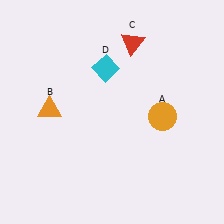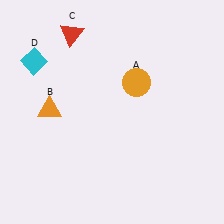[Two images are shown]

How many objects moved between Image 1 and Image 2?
3 objects moved between the two images.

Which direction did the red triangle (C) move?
The red triangle (C) moved left.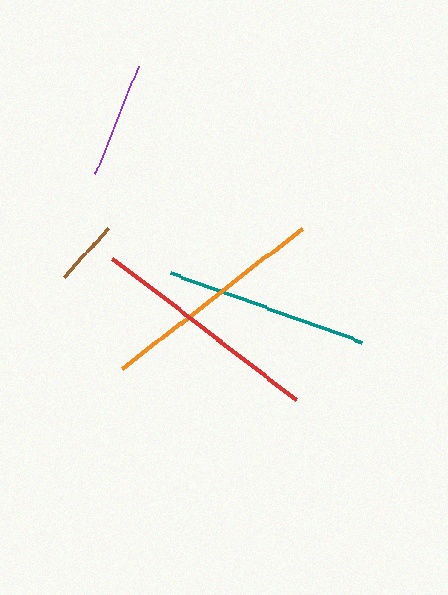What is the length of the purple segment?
The purple segment is approximately 116 pixels long.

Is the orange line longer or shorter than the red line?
The red line is longer than the orange line.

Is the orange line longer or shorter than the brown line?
The orange line is longer than the brown line.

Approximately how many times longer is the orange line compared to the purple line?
The orange line is approximately 2.0 times the length of the purple line.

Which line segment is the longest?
The red line is the longest at approximately 231 pixels.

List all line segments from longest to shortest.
From longest to shortest: red, orange, teal, purple, brown.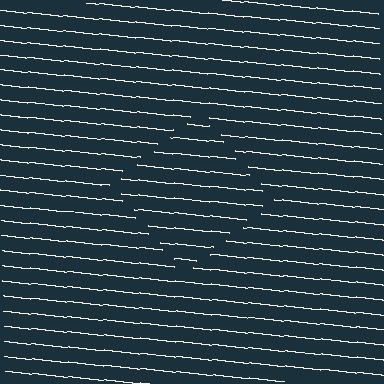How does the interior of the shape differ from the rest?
The interior of the shape contains the same grating, shifted by half a period — the contour is defined by the phase discontinuity where line-ends from the inner and outer gratings abut.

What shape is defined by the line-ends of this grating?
An illusory square. The interior of the shape contains the same grating, shifted by half a period — the contour is defined by the phase discontinuity where line-ends from the inner and outer gratings abut.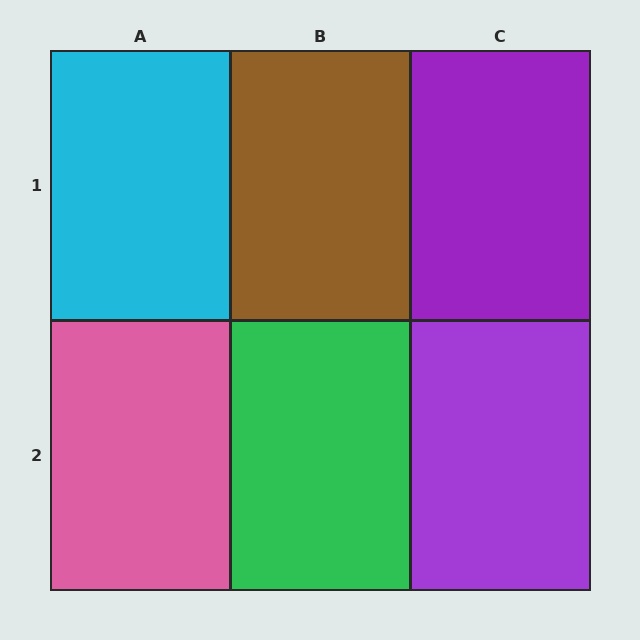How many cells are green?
1 cell is green.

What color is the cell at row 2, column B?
Green.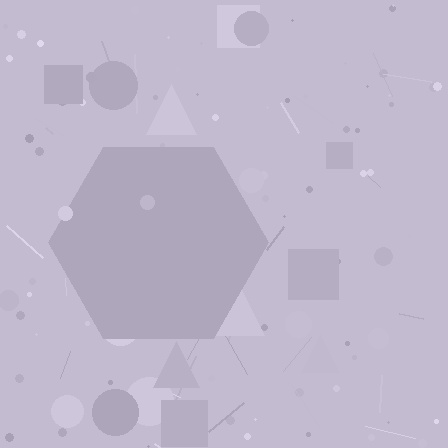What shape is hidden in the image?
A hexagon is hidden in the image.